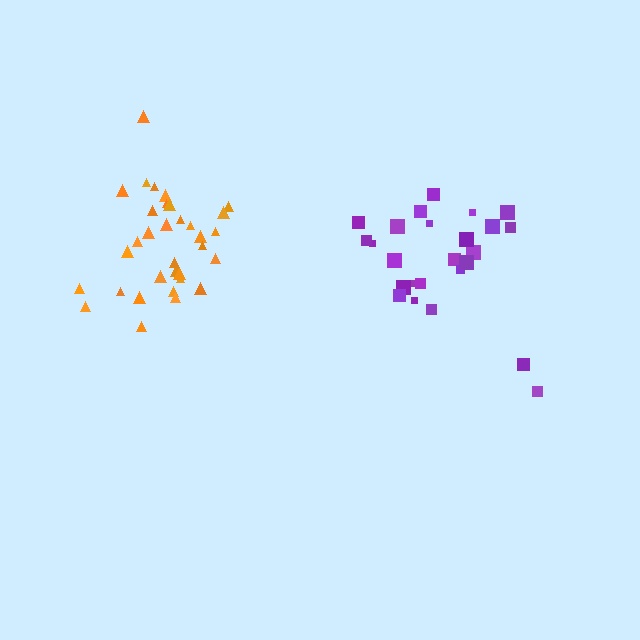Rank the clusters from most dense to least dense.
orange, purple.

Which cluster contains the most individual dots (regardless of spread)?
Orange (33).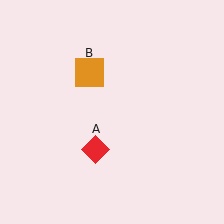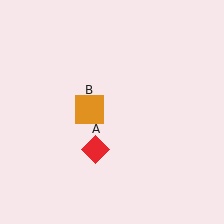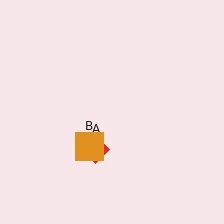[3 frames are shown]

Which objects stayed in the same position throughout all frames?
Red diamond (object A) remained stationary.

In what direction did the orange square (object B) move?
The orange square (object B) moved down.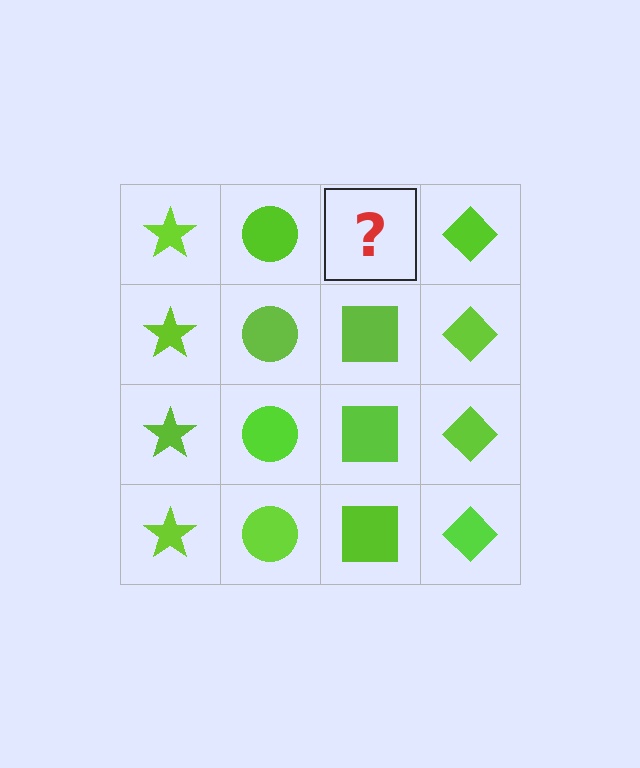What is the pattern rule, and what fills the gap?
The rule is that each column has a consistent shape. The gap should be filled with a lime square.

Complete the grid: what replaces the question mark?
The question mark should be replaced with a lime square.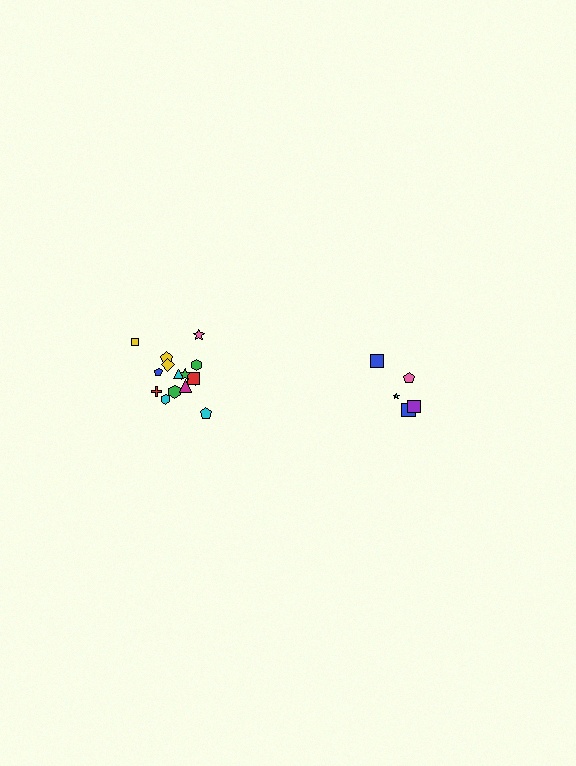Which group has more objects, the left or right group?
The left group.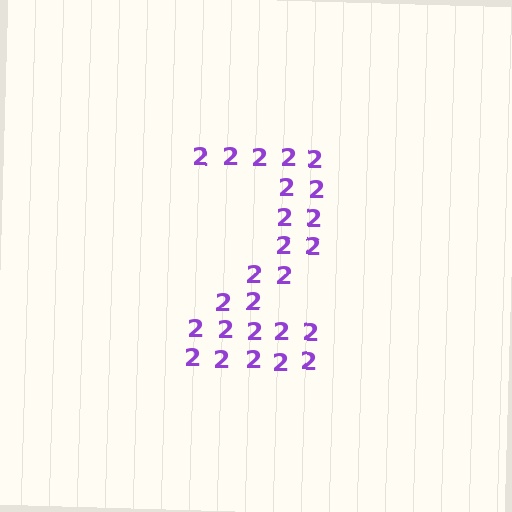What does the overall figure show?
The overall figure shows the digit 2.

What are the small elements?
The small elements are digit 2's.